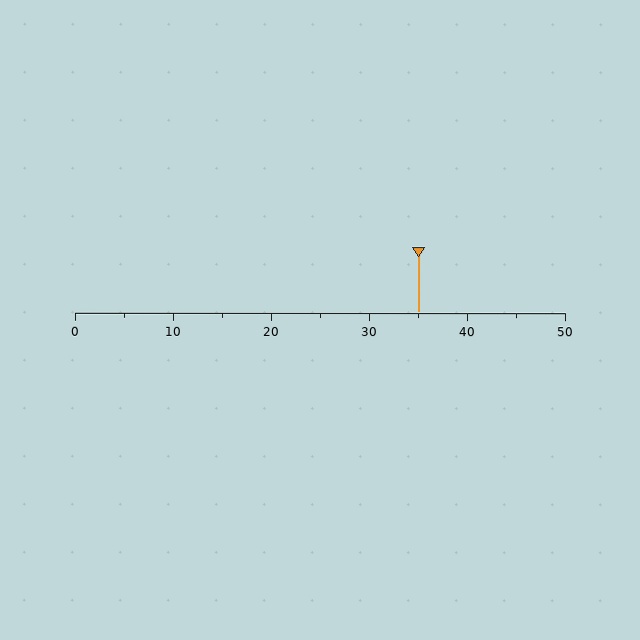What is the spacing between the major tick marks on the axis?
The major ticks are spaced 10 apart.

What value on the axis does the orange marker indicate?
The marker indicates approximately 35.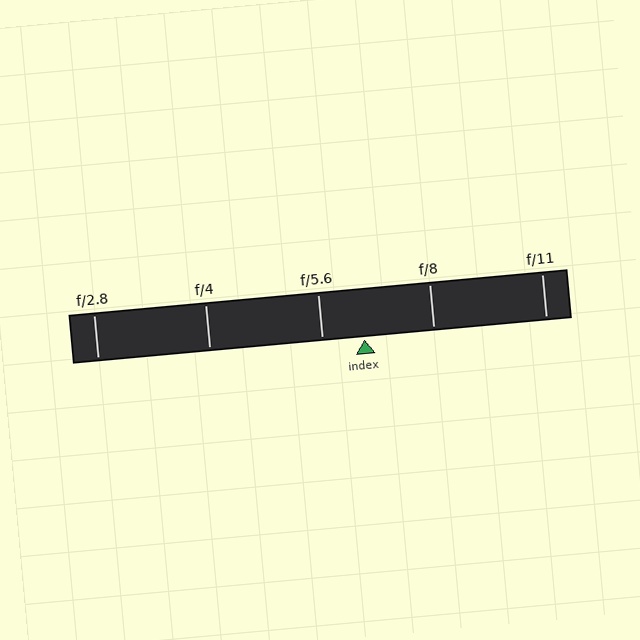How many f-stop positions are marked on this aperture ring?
There are 5 f-stop positions marked.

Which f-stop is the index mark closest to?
The index mark is closest to f/5.6.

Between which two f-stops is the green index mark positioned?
The index mark is between f/5.6 and f/8.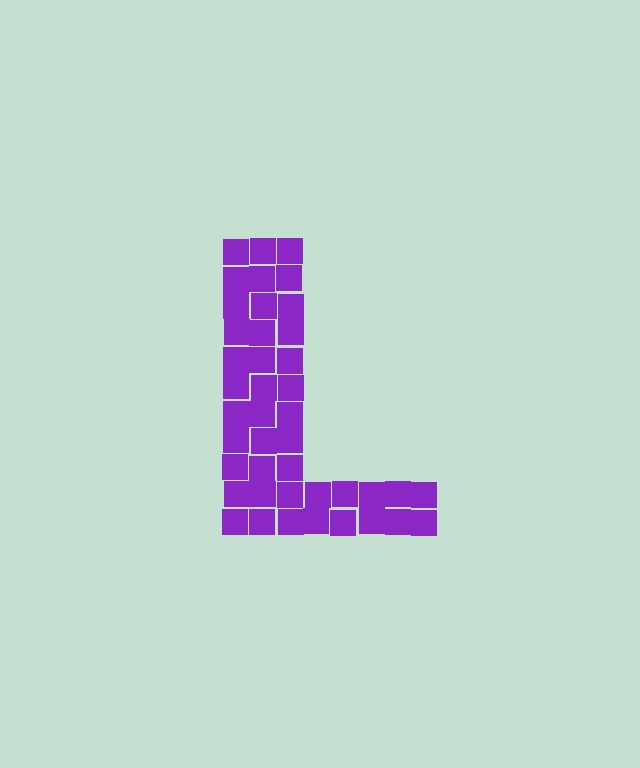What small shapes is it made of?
It is made of small squares.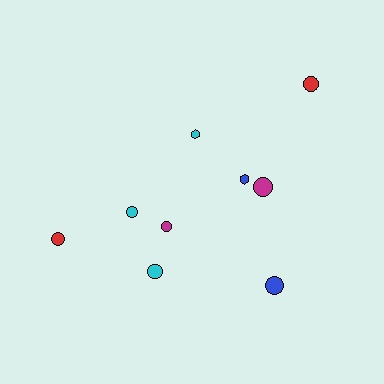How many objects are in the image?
There are 9 objects.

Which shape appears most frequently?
Circle, with 7 objects.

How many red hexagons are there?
There are no red hexagons.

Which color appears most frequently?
Cyan, with 3 objects.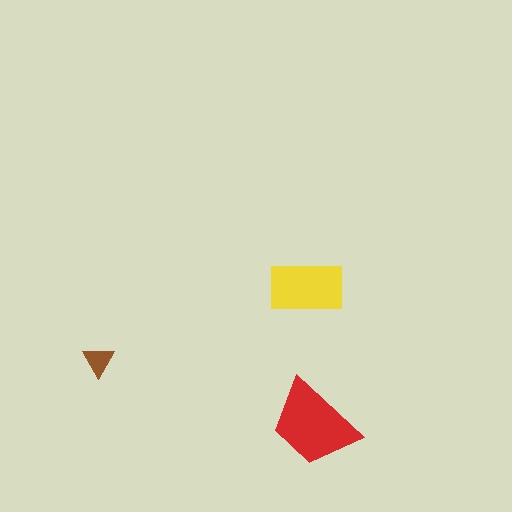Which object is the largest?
The red trapezoid.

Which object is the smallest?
The brown triangle.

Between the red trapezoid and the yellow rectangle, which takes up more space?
The red trapezoid.